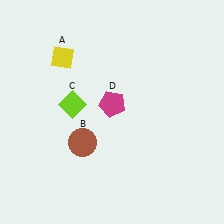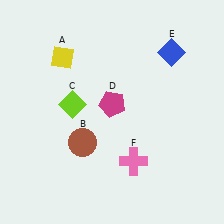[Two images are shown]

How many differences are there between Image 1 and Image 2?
There are 2 differences between the two images.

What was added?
A blue diamond (E), a pink cross (F) were added in Image 2.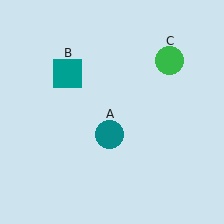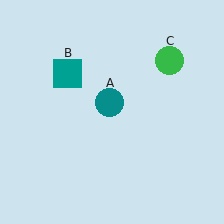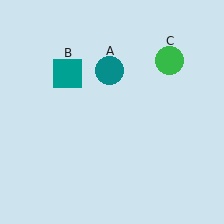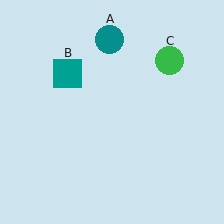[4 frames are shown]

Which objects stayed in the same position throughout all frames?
Teal square (object B) and green circle (object C) remained stationary.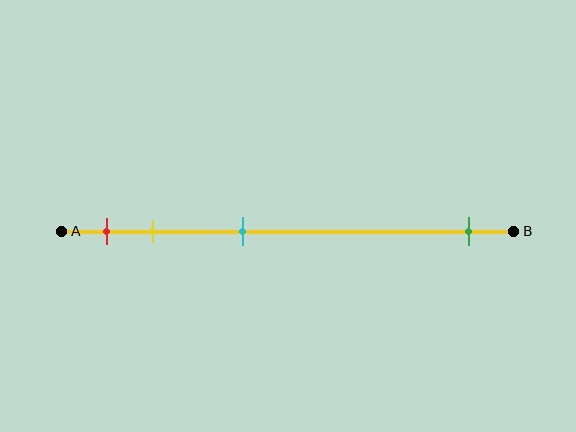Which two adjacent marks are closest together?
The red and yellow marks are the closest adjacent pair.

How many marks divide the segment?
There are 4 marks dividing the segment.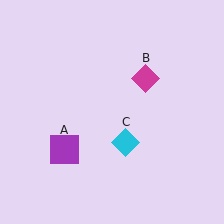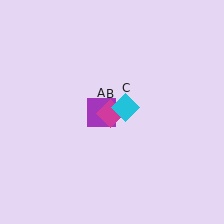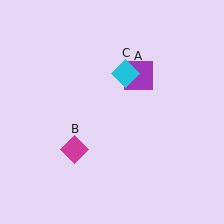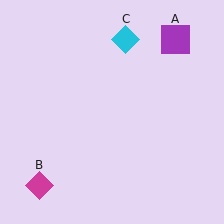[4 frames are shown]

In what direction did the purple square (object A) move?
The purple square (object A) moved up and to the right.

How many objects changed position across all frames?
3 objects changed position: purple square (object A), magenta diamond (object B), cyan diamond (object C).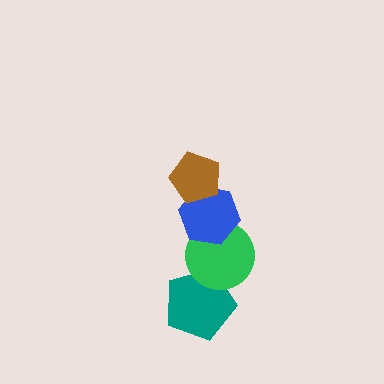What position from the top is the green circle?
The green circle is 3rd from the top.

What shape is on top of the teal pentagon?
The green circle is on top of the teal pentagon.